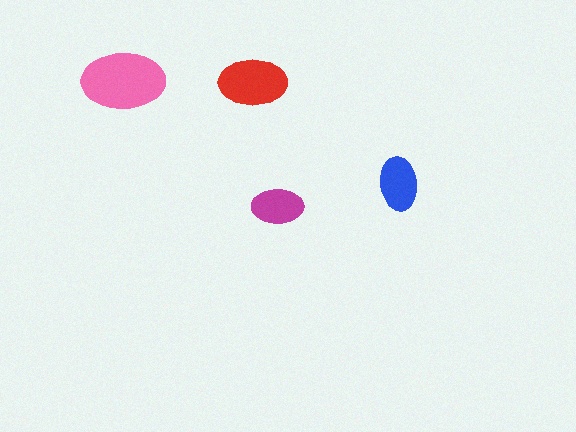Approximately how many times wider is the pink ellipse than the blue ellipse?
About 1.5 times wider.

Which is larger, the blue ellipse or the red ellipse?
The red one.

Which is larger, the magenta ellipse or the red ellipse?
The red one.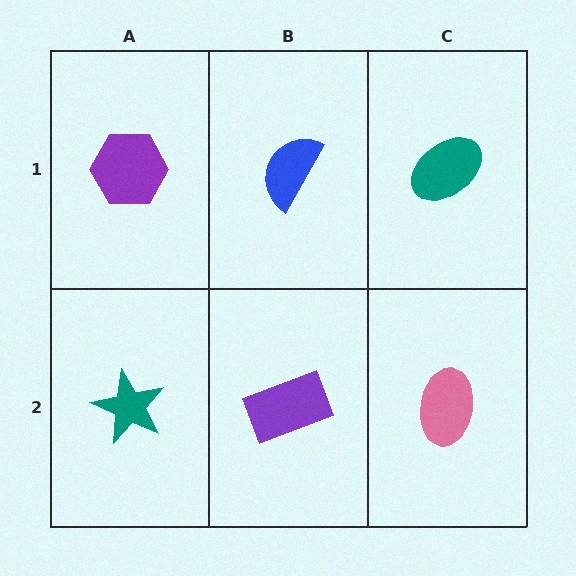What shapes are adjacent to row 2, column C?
A teal ellipse (row 1, column C), a purple rectangle (row 2, column B).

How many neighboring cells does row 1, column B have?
3.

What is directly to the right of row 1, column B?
A teal ellipse.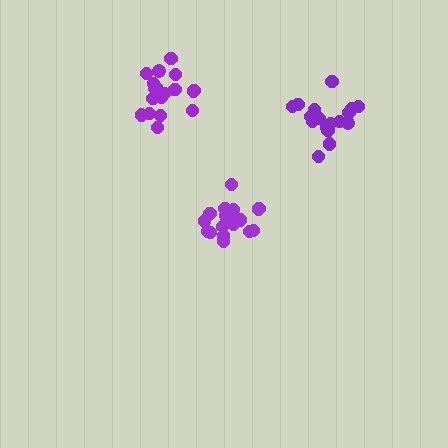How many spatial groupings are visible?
There are 3 spatial groupings.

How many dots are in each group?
Group 1: 18 dots, Group 2: 17 dots, Group 3: 19 dots (54 total).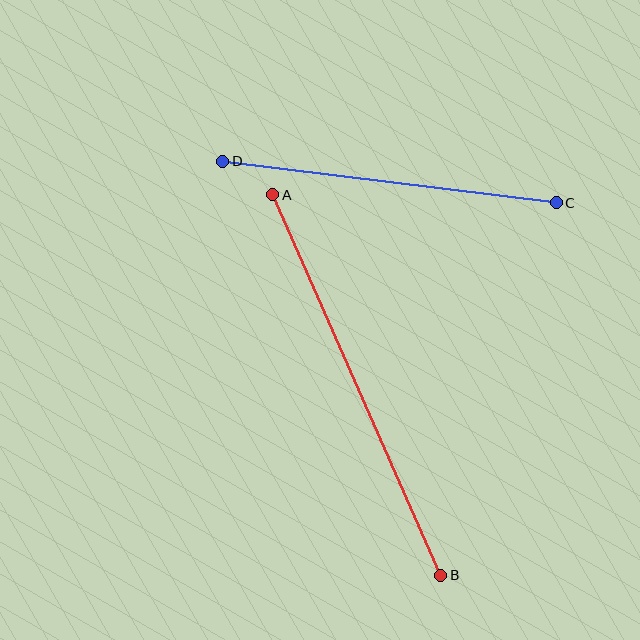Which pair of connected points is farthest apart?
Points A and B are farthest apart.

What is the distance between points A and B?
The distance is approximately 416 pixels.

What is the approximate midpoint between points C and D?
The midpoint is at approximately (390, 182) pixels.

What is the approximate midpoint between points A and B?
The midpoint is at approximately (357, 385) pixels.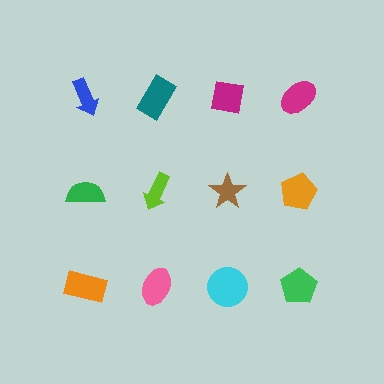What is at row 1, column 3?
A magenta square.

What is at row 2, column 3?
A brown star.